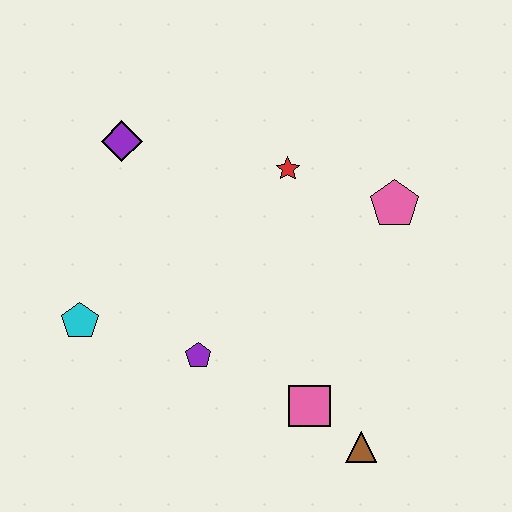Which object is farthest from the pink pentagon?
The cyan pentagon is farthest from the pink pentagon.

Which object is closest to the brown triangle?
The pink square is closest to the brown triangle.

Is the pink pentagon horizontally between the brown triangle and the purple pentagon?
No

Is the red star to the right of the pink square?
No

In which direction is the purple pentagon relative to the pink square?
The purple pentagon is to the left of the pink square.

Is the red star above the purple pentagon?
Yes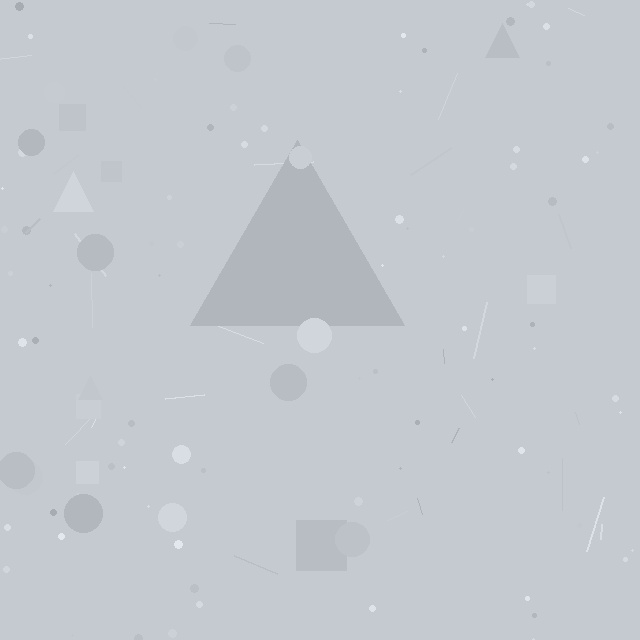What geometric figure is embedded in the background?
A triangle is embedded in the background.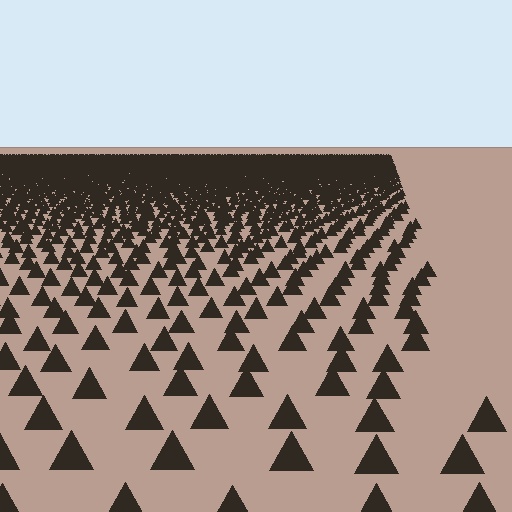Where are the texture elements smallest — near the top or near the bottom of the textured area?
Near the top.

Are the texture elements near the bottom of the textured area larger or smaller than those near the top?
Larger. Near the bottom, elements are closer to the viewer and appear at a bigger on-screen size.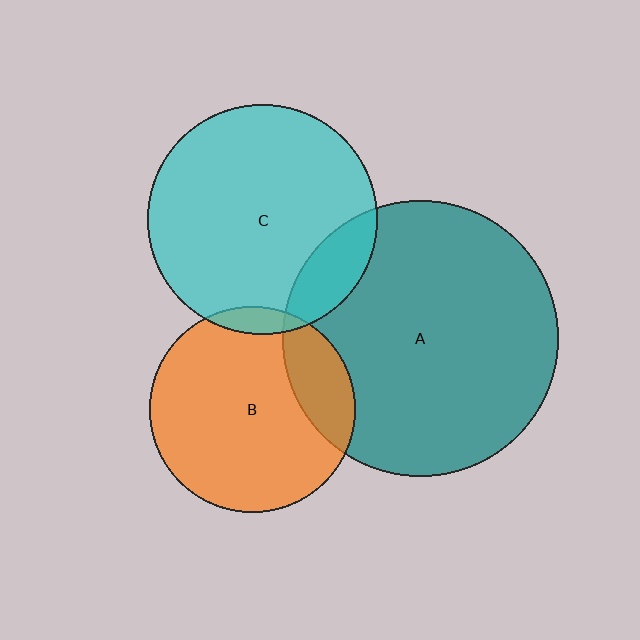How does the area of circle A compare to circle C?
Approximately 1.4 times.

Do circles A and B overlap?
Yes.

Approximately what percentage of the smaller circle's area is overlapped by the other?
Approximately 20%.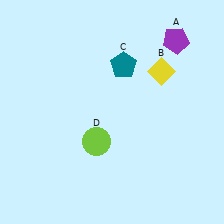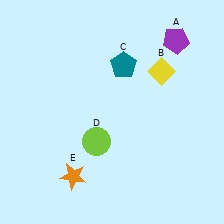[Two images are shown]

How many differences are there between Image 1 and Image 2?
There is 1 difference between the two images.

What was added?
An orange star (E) was added in Image 2.